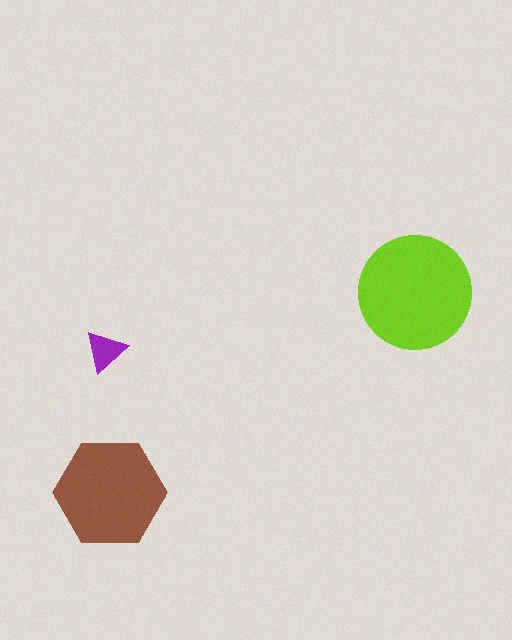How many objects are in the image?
There are 3 objects in the image.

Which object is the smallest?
The purple triangle.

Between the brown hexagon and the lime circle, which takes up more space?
The lime circle.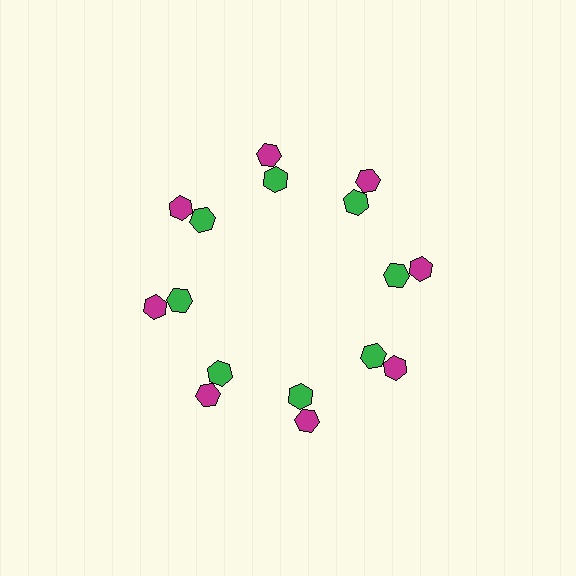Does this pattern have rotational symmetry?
Yes, this pattern has 8-fold rotational symmetry. It looks the same after rotating 45 degrees around the center.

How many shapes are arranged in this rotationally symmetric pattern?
There are 16 shapes, arranged in 8 groups of 2.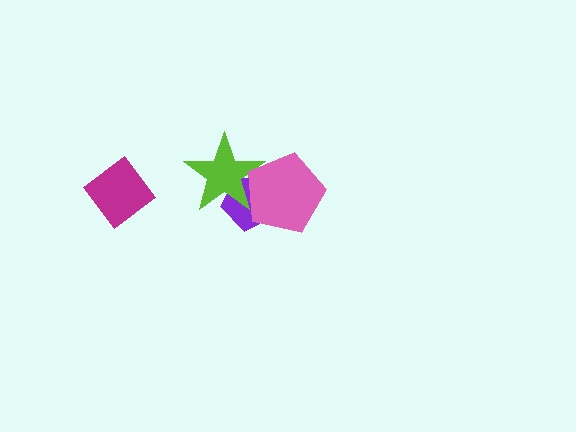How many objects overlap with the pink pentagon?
2 objects overlap with the pink pentagon.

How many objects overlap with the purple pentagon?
2 objects overlap with the purple pentagon.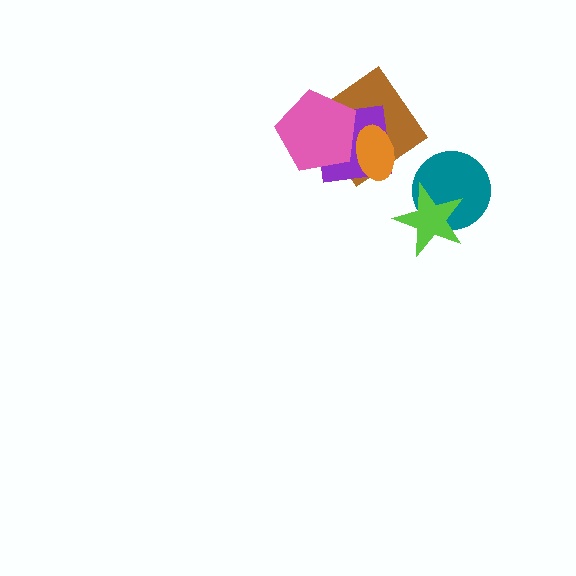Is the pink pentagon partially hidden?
Yes, it is partially covered by another shape.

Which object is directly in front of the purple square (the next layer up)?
The pink pentagon is directly in front of the purple square.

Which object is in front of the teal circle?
The lime star is in front of the teal circle.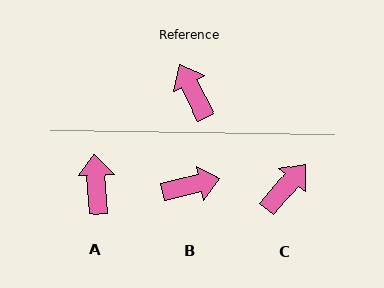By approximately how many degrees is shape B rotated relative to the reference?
Approximately 103 degrees clockwise.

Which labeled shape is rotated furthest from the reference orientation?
B, about 103 degrees away.